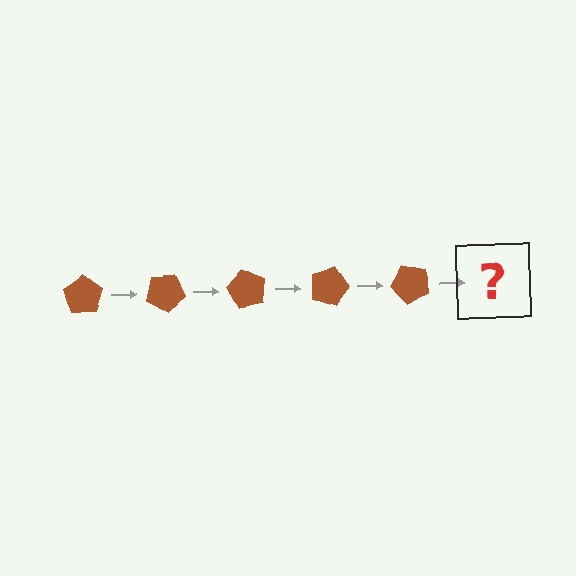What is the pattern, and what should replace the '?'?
The pattern is that the pentagon rotates 30 degrees each step. The '?' should be a brown pentagon rotated 150 degrees.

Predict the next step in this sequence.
The next step is a brown pentagon rotated 150 degrees.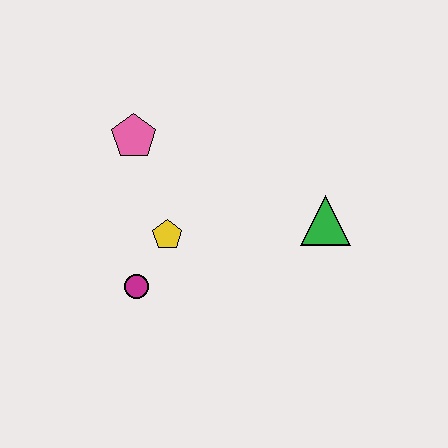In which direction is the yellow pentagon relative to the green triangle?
The yellow pentagon is to the left of the green triangle.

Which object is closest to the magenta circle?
The yellow pentagon is closest to the magenta circle.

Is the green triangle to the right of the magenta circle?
Yes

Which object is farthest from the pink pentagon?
The green triangle is farthest from the pink pentagon.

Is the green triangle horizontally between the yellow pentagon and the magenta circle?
No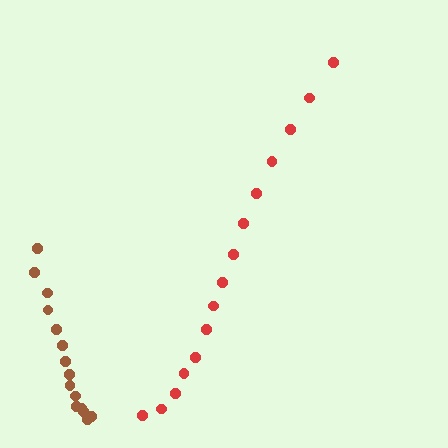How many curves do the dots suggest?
There are 2 distinct paths.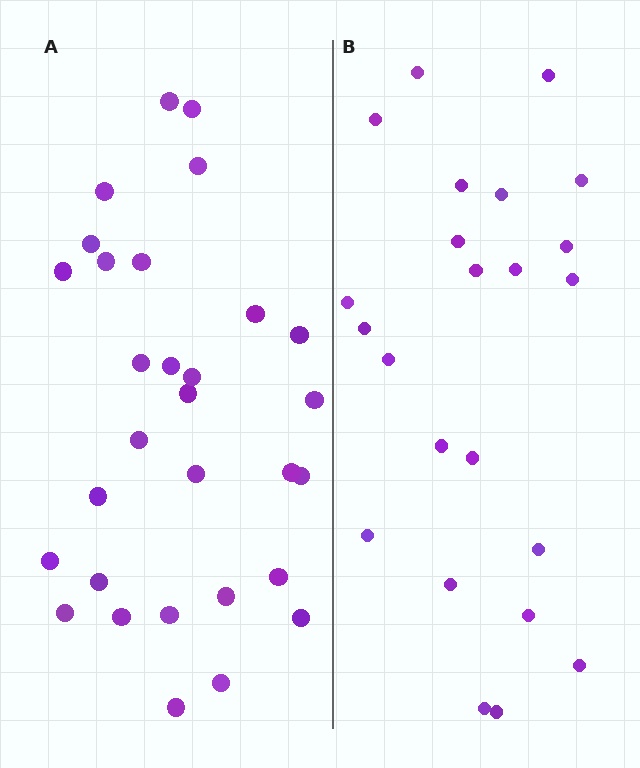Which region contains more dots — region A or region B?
Region A (the left region) has more dots.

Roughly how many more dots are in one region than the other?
Region A has roughly 8 or so more dots than region B.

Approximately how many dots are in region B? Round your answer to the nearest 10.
About 20 dots. (The exact count is 23, which rounds to 20.)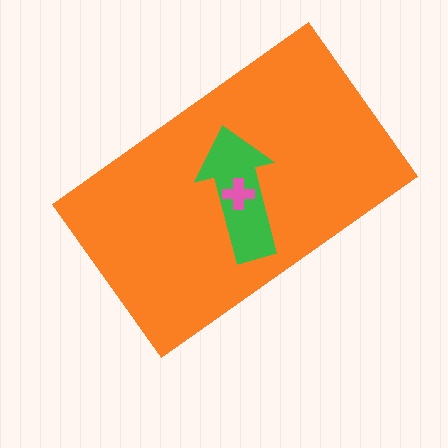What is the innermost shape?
The pink cross.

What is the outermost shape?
The orange rectangle.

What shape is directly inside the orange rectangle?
The green arrow.